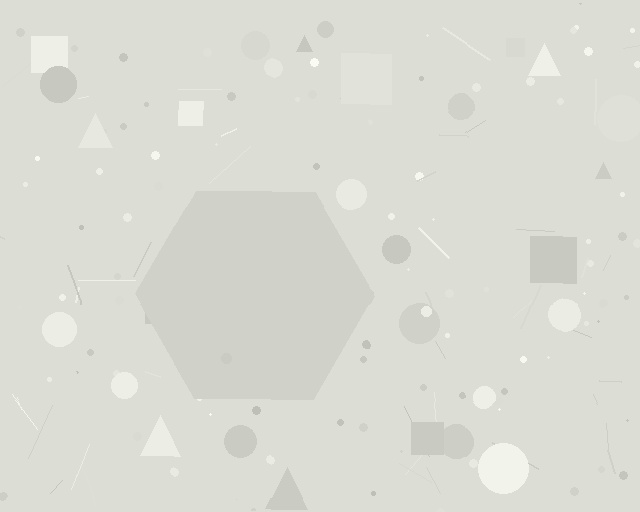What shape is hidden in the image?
A hexagon is hidden in the image.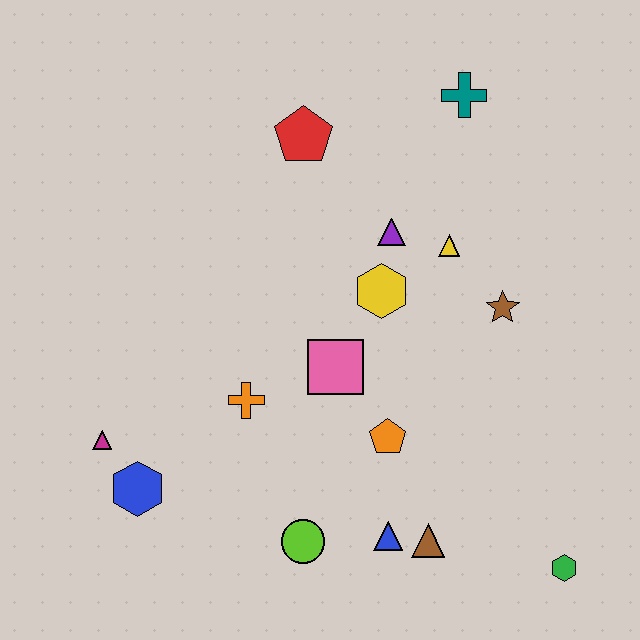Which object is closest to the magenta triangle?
The blue hexagon is closest to the magenta triangle.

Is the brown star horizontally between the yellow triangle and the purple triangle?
No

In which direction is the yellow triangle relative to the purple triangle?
The yellow triangle is to the right of the purple triangle.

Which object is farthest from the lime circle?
The teal cross is farthest from the lime circle.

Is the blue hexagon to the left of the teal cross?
Yes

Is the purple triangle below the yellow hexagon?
No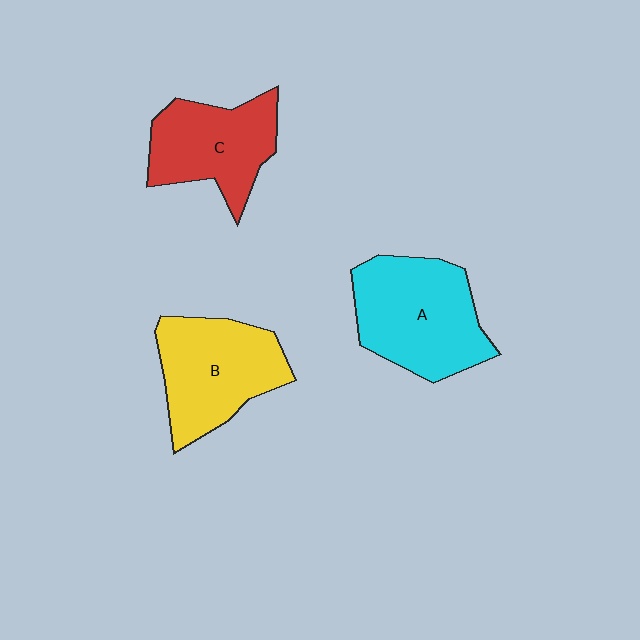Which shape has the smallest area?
Shape C (red).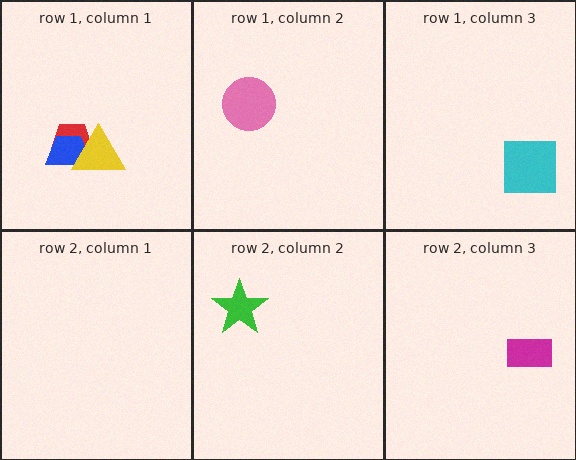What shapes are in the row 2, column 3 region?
The magenta rectangle.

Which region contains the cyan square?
The row 1, column 3 region.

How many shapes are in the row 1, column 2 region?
1.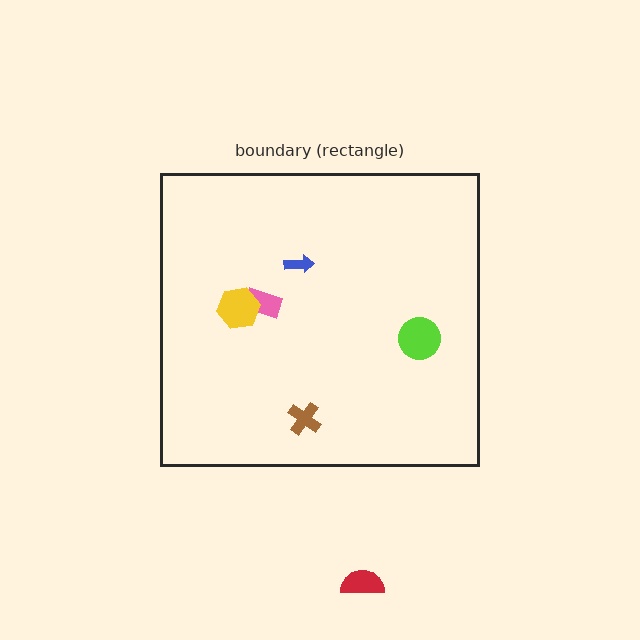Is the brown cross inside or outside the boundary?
Inside.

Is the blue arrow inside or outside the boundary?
Inside.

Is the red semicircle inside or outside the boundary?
Outside.